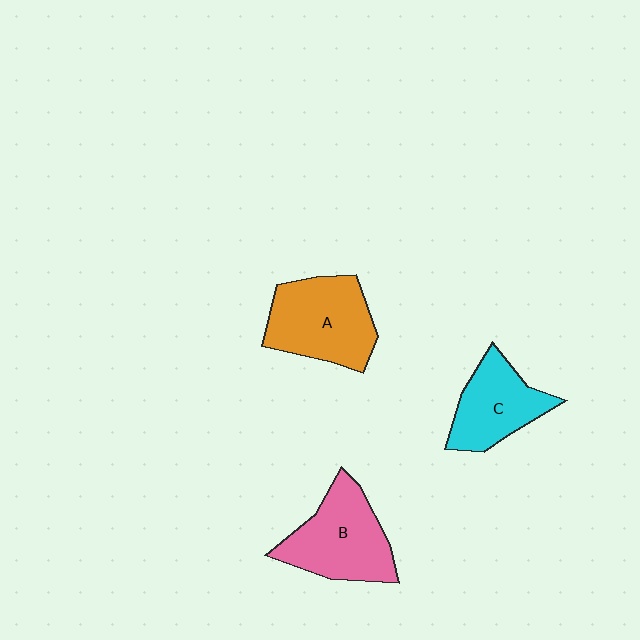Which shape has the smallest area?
Shape C (cyan).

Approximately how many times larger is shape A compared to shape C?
Approximately 1.3 times.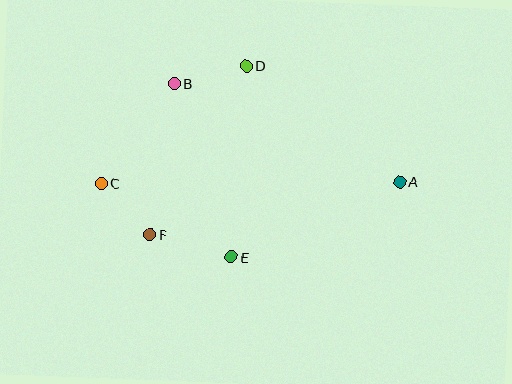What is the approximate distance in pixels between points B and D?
The distance between B and D is approximately 74 pixels.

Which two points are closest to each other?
Points C and F are closest to each other.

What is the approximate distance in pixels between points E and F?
The distance between E and F is approximately 84 pixels.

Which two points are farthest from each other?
Points A and C are farthest from each other.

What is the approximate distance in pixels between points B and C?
The distance between B and C is approximately 124 pixels.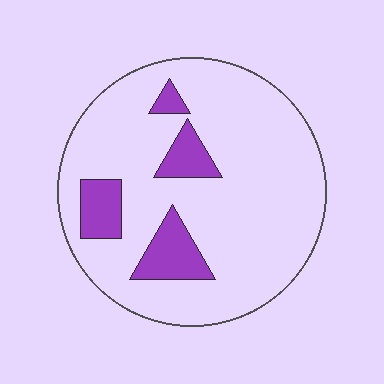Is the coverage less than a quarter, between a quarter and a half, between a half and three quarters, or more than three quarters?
Less than a quarter.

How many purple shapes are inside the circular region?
4.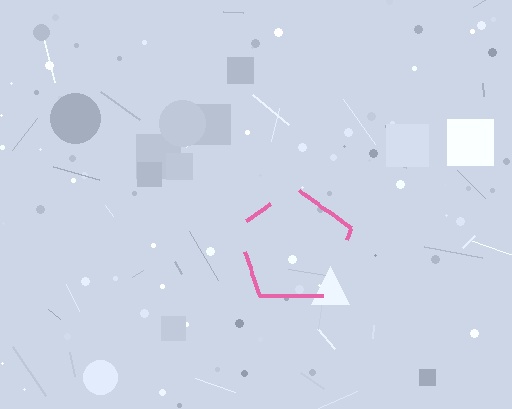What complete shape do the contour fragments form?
The contour fragments form a pentagon.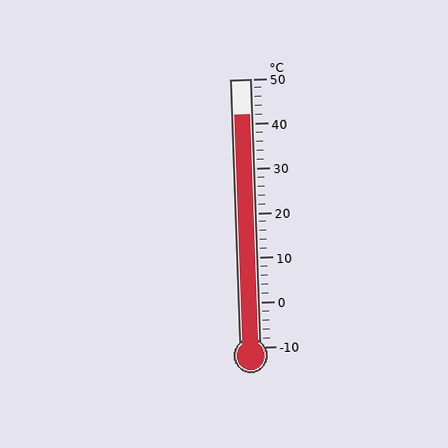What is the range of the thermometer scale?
The thermometer scale ranges from -10°C to 50°C.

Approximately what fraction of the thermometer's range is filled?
The thermometer is filled to approximately 85% of its range.